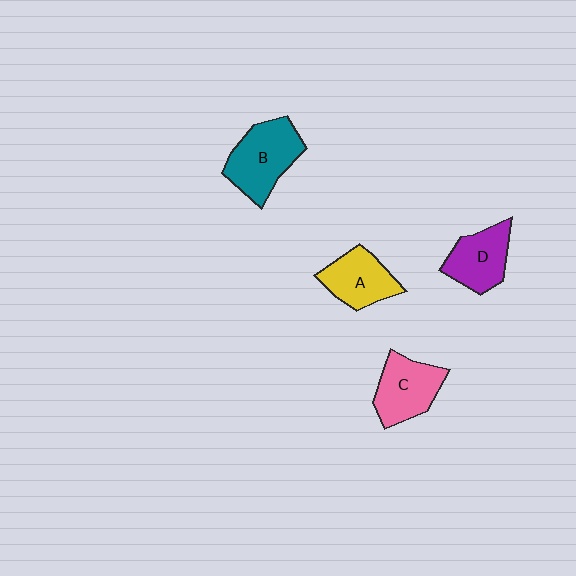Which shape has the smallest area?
Shape A (yellow).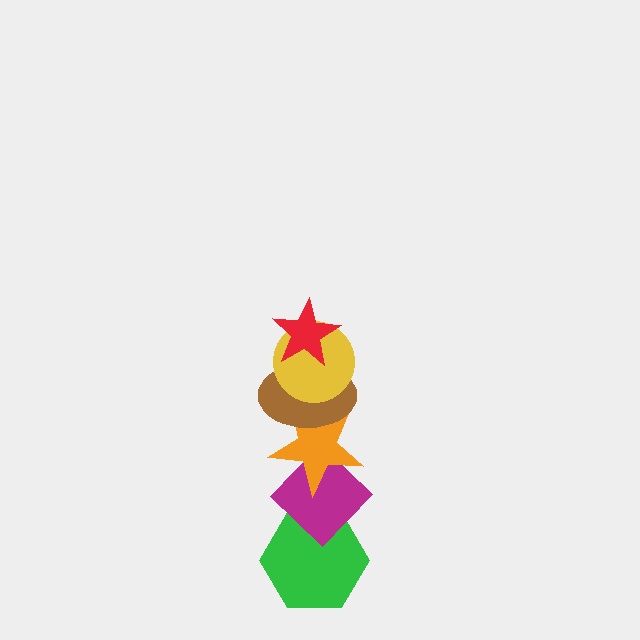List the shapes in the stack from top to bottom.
From top to bottom: the red star, the yellow circle, the brown ellipse, the orange star, the magenta diamond, the green hexagon.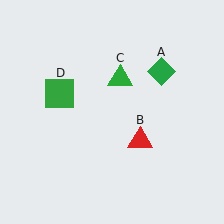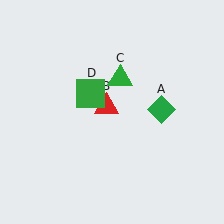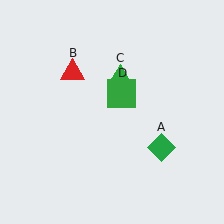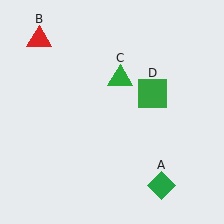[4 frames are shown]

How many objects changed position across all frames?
3 objects changed position: green diamond (object A), red triangle (object B), green square (object D).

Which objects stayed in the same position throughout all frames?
Green triangle (object C) remained stationary.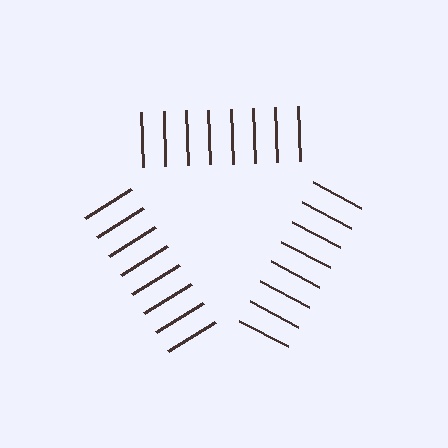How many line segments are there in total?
24 — 8 along each of the 3 edges.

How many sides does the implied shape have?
3 sides — the line-ends trace a triangle.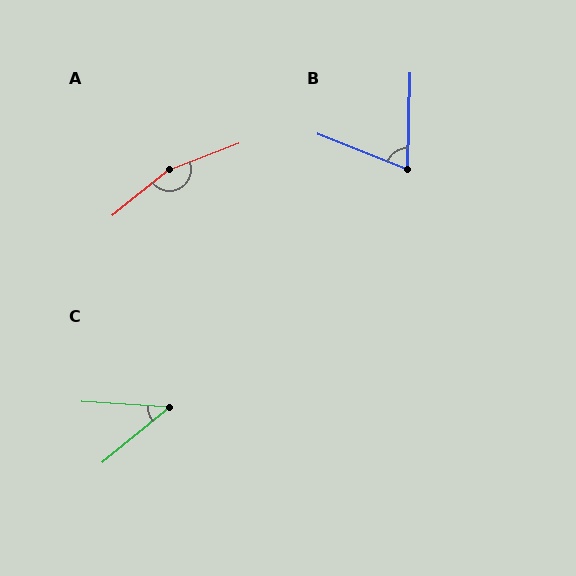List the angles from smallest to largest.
C (43°), B (70°), A (162°).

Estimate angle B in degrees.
Approximately 70 degrees.